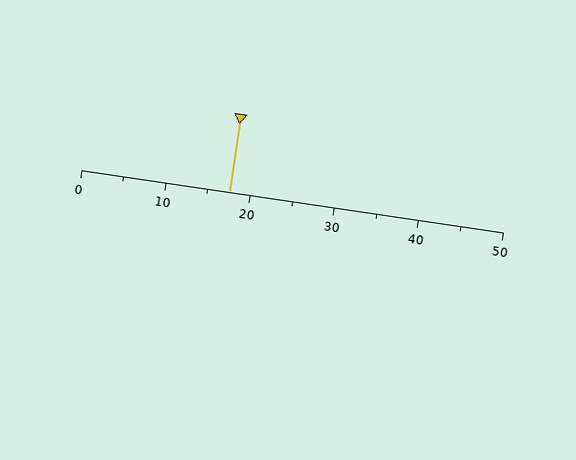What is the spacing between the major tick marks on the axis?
The major ticks are spaced 10 apart.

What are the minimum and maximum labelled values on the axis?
The axis runs from 0 to 50.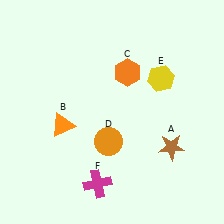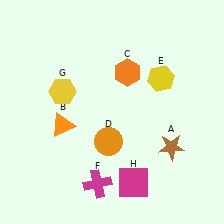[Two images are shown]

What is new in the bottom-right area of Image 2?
A magenta square (H) was added in the bottom-right area of Image 2.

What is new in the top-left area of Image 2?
A yellow hexagon (G) was added in the top-left area of Image 2.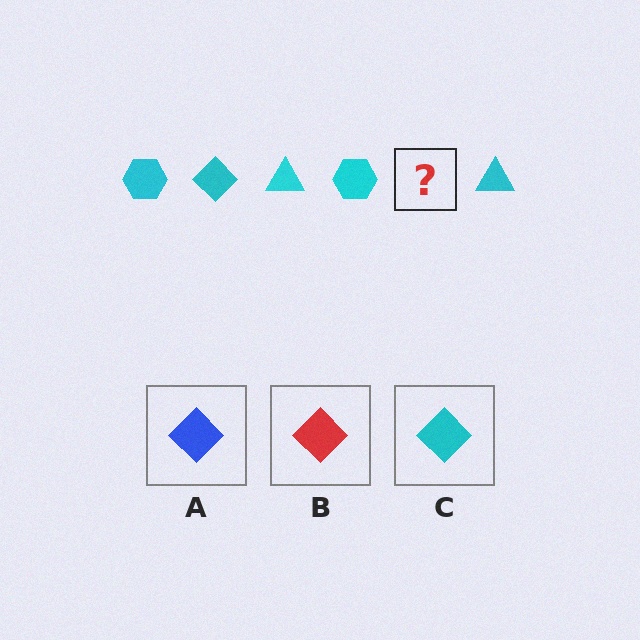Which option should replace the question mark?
Option C.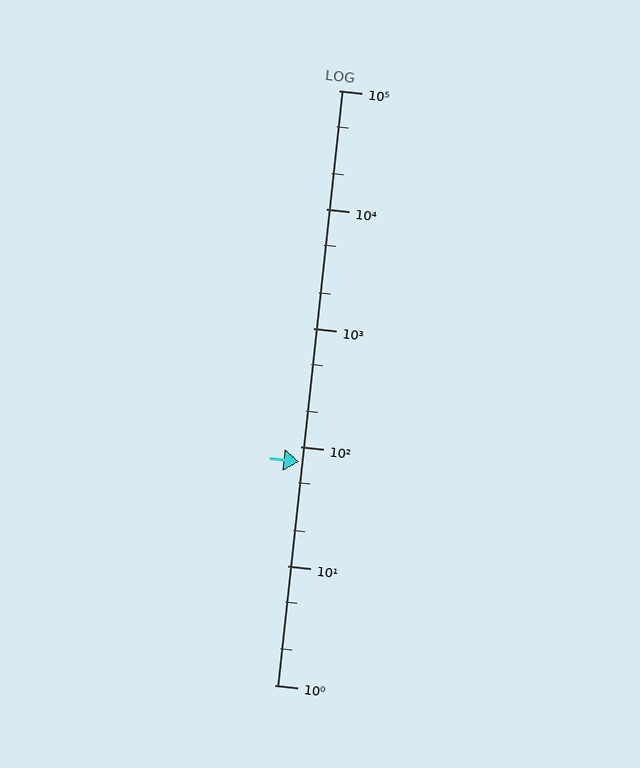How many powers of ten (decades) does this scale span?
The scale spans 5 decades, from 1 to 100000.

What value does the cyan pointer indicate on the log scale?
The pointer indicates approximately 76.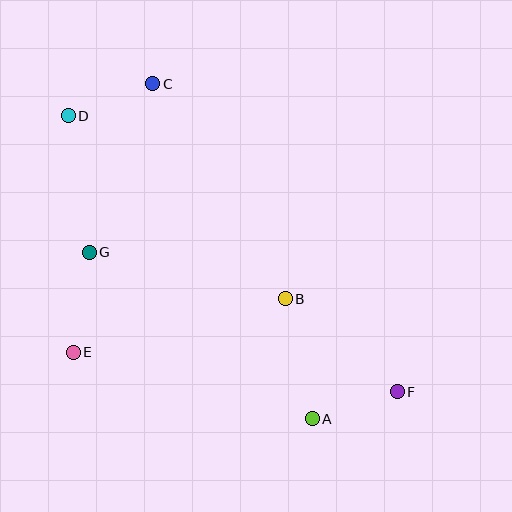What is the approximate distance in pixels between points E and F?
The distance between E and F is approximately 326 pixels.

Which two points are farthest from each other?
Points D and F are farthest from each other.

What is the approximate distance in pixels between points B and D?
The distance between B and D is approximately 284 pixels.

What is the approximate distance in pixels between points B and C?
The distance between B and C is approximately 252 pixels.